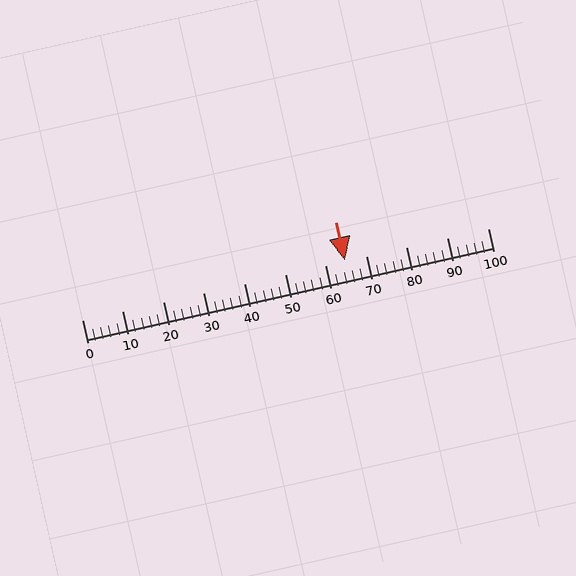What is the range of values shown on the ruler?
The ruler shows values from 0 to 100.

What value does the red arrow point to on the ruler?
The red arrow points to approximately 65.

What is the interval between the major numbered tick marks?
The major tick marks are spaced 10 units apart.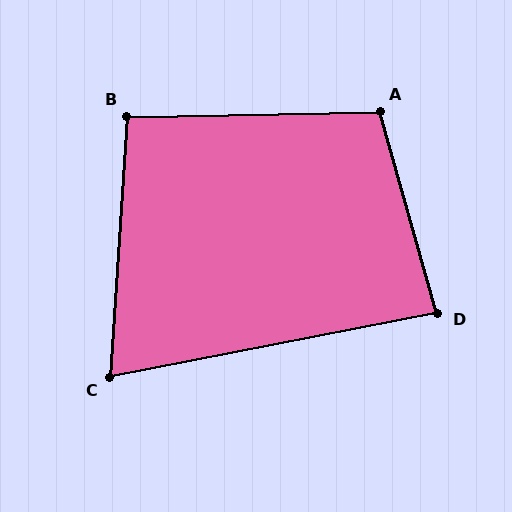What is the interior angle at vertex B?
Approximately 95 degrees (approximately right).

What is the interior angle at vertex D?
Approximately 85 degrees (approximately right).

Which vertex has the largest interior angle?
A, at approximately 105 degrees.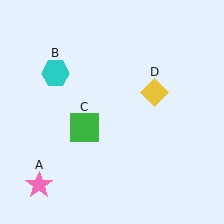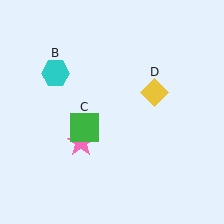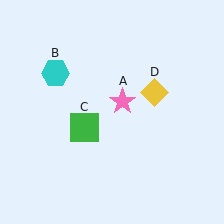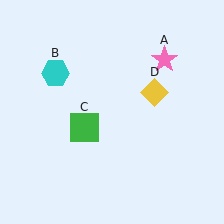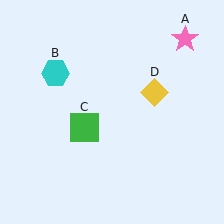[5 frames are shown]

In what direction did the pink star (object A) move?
The pink star (object A) moved up and to the right.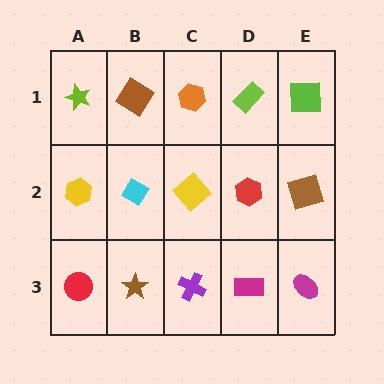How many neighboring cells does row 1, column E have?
2.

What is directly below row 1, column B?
A cyan diamond.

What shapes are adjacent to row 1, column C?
A yellow diamond (row 2, column C), a brown diamond (row 1, column B), a lime rectangle (row 1, column D).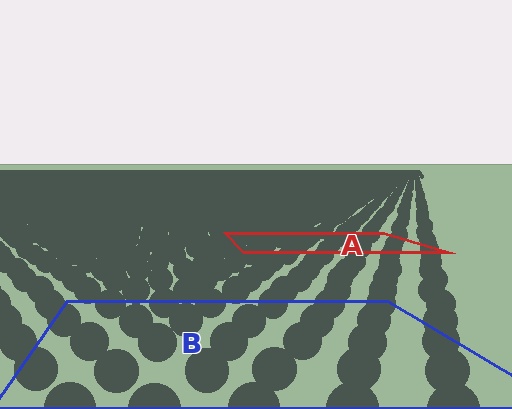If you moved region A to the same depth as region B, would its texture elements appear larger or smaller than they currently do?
They would appear larger. At a closer depth, the same texture elements are projected at a bigger on-screen size.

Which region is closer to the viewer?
Region B is closer. The texture elements there are larger and more spread out.